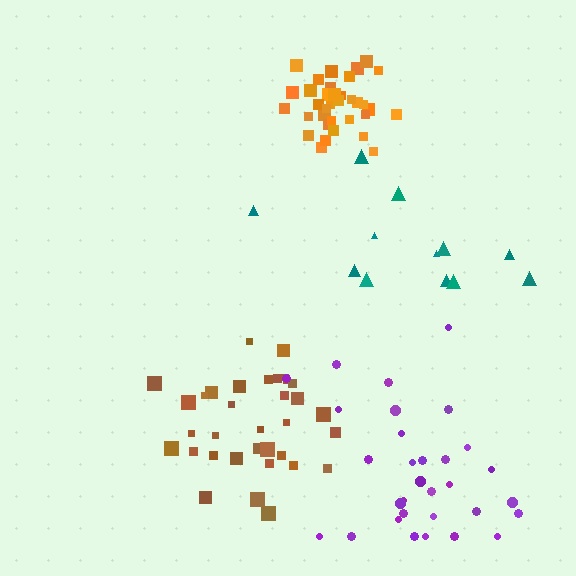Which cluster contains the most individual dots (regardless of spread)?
Orange (35).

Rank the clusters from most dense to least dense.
orange, brown, purple, teal.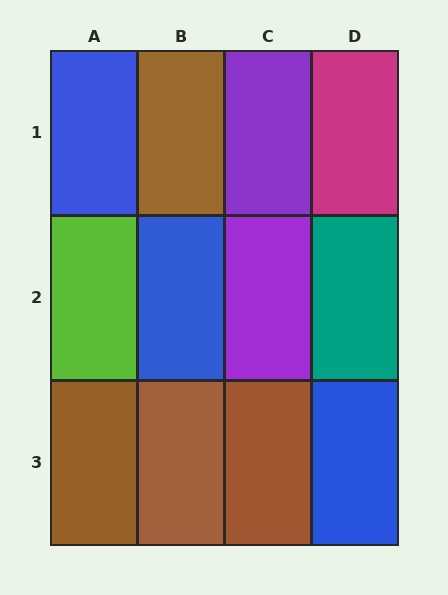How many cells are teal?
1 cell is teal.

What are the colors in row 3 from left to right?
Brown, brown, brown, blue.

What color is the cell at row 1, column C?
Purple.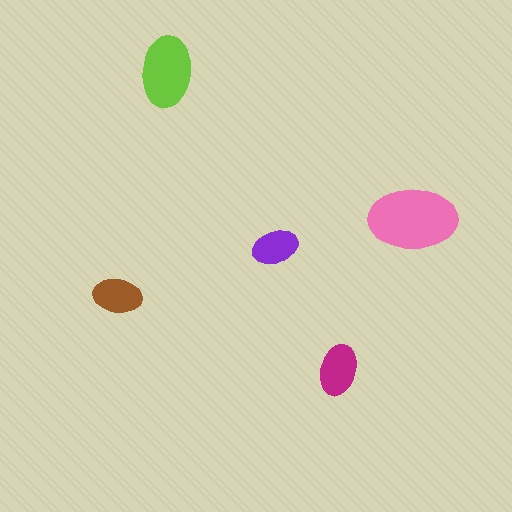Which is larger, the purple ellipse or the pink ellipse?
The pink one.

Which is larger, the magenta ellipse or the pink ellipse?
The pink one.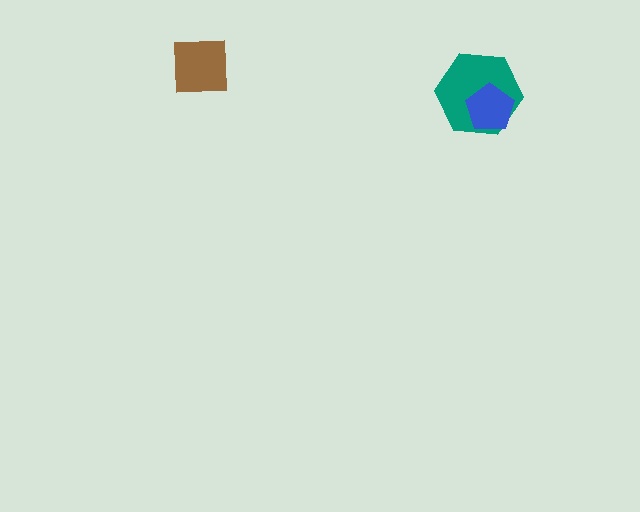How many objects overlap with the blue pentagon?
1 object overlaps with the blue pentagon.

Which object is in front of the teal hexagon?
The blue pentagon is in front of the teal hexagon.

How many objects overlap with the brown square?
0 objects overlap with the brown square.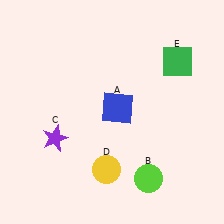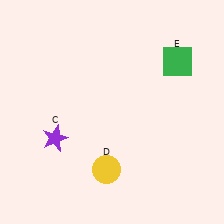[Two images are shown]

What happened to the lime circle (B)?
The lime circle (B) was removed in Image 2. It was in the bottom-right area of Image 1.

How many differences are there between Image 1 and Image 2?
There are 2 differences between the two images.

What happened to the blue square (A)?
The blue square (A) was removed in Image 2. It was in the top-right area of Image 1.